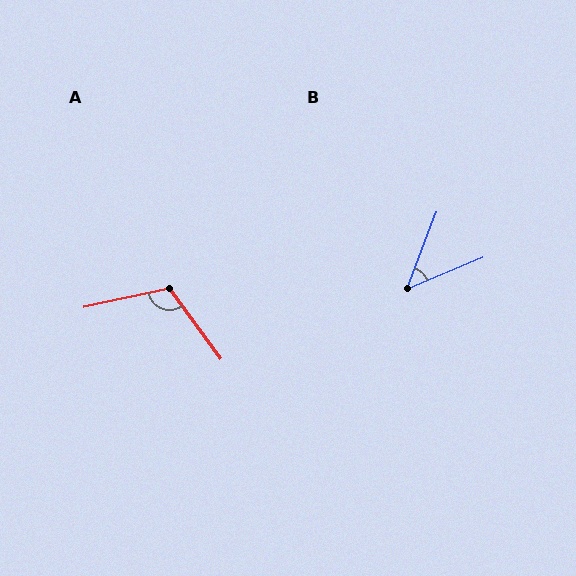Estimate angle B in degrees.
Approximately 47 degrees.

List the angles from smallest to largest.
B (47°), A (114°).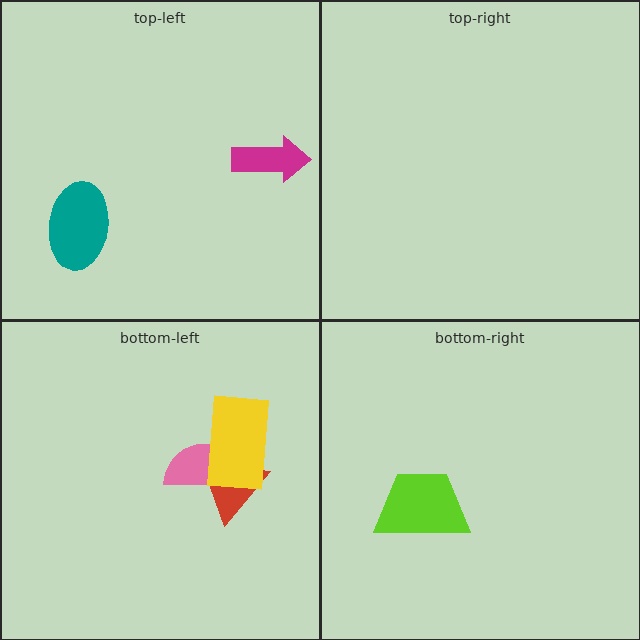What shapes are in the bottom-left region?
The red triangle, the pink semicircle, the yellow rectangle.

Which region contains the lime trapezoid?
The bottom-right region.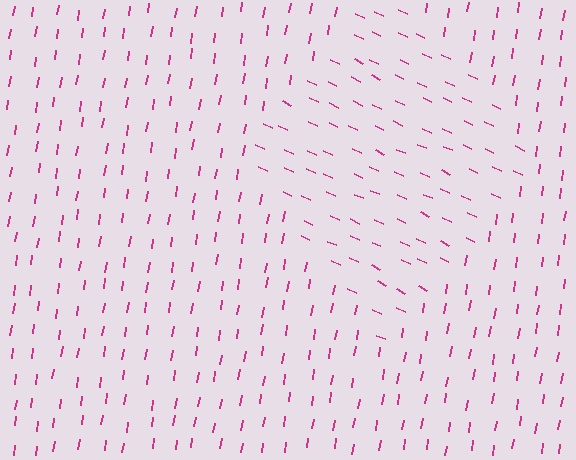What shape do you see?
I see a diamond.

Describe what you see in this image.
The image is filled with small magenta line segments. A diamond region in the image has lines oriented differently from the surrounding lines, creating a visible texture boundary.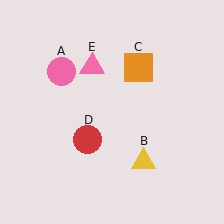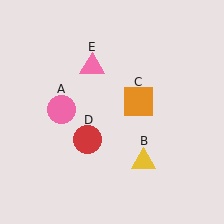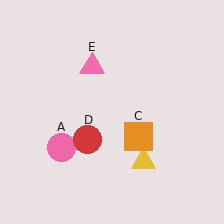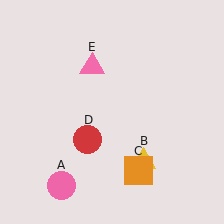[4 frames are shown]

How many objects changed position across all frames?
2 objects changed position: pink circle (object A), orange square (object C).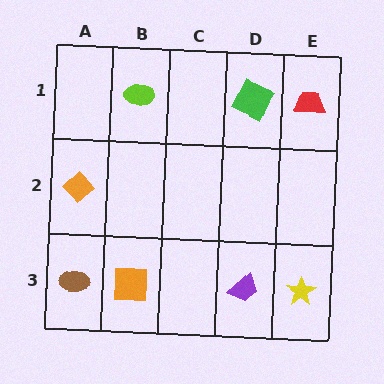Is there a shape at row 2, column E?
No, that cell is empty.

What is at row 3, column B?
An orange square.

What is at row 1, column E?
A red trapezoid.